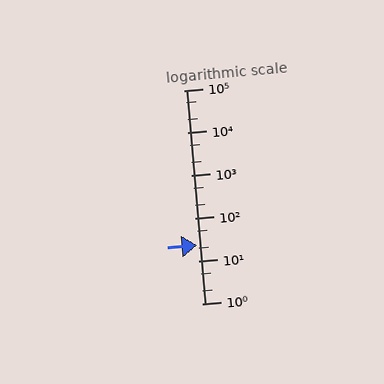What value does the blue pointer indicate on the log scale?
The pointer indicates approximately 23.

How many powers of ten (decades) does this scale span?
The scale spans 5 decades, from 1 to 100000.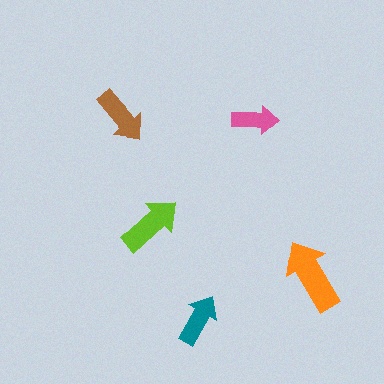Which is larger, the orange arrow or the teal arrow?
The orange one.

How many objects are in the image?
There are 5 objects in the image.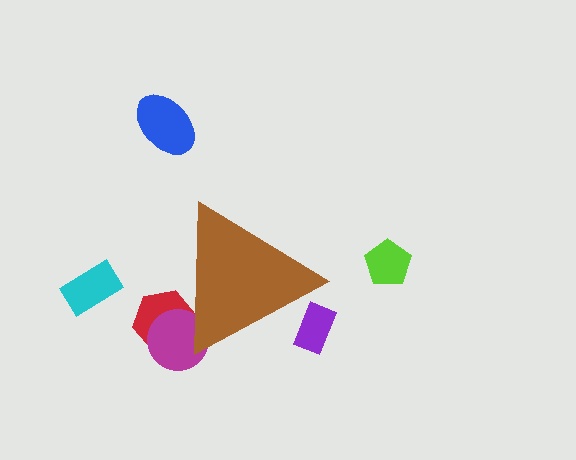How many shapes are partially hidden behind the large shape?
3 shapes are partially hidden.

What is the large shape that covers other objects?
A brown triangle.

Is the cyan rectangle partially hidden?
No, the cyan rectangle is fully visible.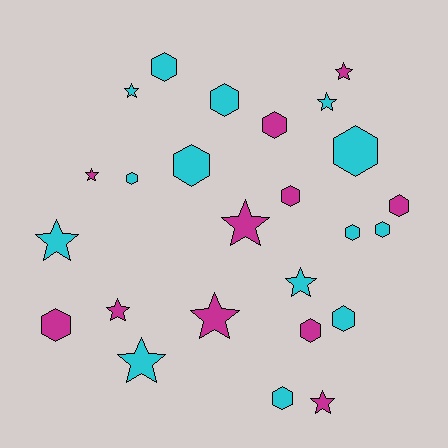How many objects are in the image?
There are 25 objects.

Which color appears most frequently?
Cyan, with 14 objects.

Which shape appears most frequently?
Hexagon, with 14 objects.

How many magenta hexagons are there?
There are 5 magenta hexagons.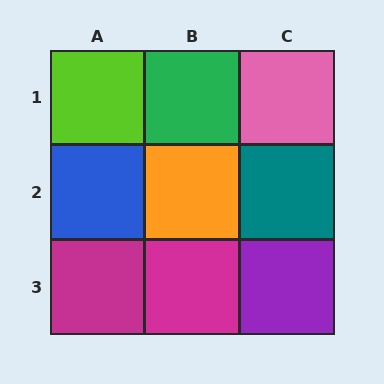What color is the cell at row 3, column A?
Magenta.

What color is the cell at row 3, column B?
Magenta.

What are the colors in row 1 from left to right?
Lime, green, pink.